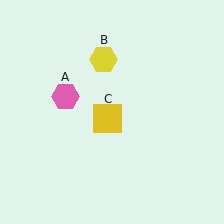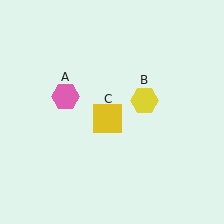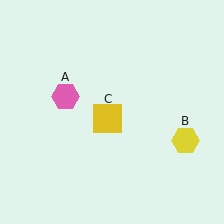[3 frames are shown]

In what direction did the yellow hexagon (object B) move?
The yellow hexagon (object B) moved down and to the right.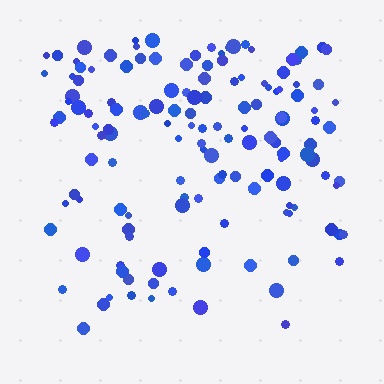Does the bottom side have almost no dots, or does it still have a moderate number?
Still a moderate number, just noticeably fewer than the top.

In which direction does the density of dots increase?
From bottom to top, with the top side densest.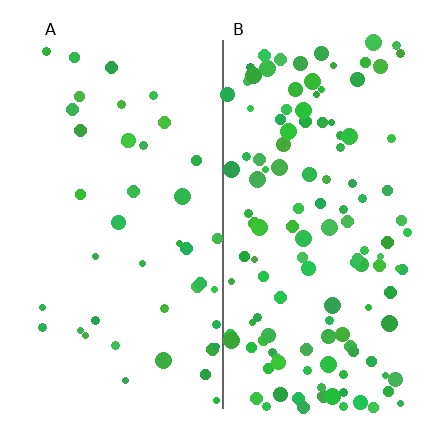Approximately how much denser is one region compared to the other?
Approximately 2.9× — region B over region A.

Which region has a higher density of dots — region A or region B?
B (the right).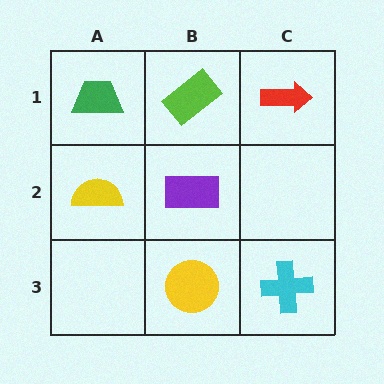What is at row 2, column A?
A yellow semicircle.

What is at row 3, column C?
A cyan cross.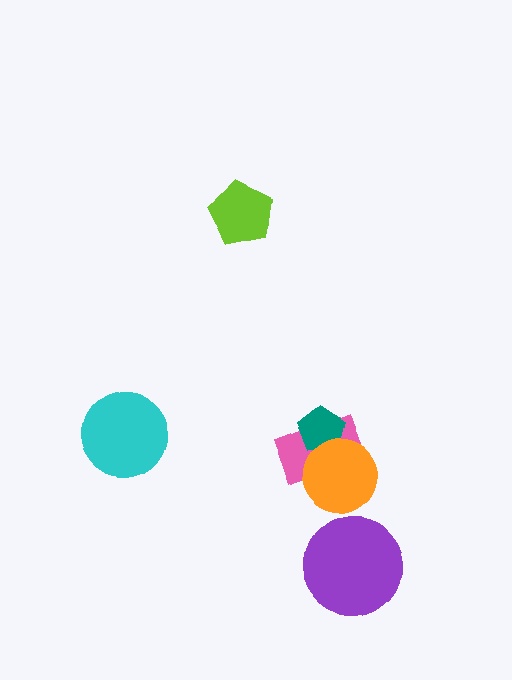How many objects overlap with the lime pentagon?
0 objects overlap with the lime pentagon.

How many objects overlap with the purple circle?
0 objects overlap with the purple circle.